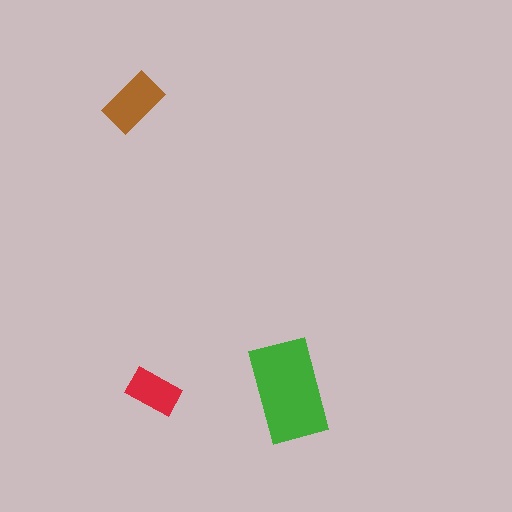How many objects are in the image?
There are 3 objects in the image.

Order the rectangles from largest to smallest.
the green one, the brown one, the red one.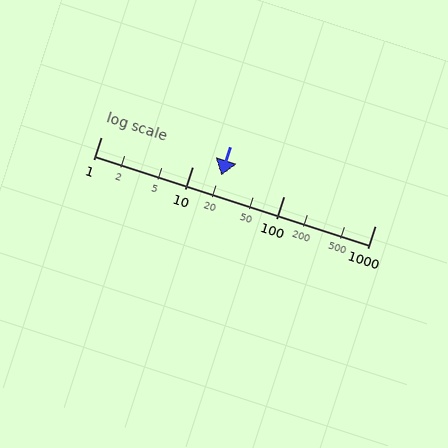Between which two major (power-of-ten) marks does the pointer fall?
The pointer is between 10 and 100.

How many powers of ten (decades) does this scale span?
The scale spans 3 decades, from 1 to 1000.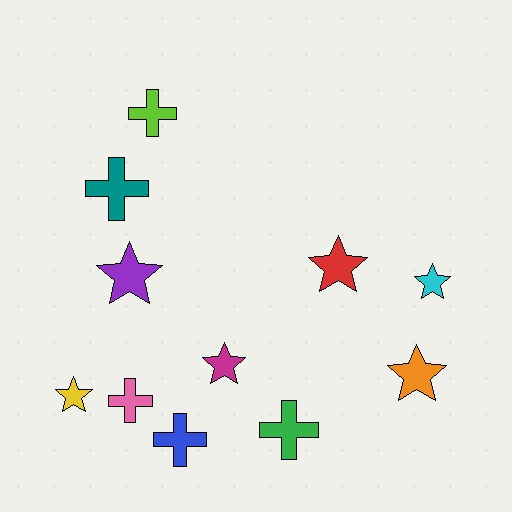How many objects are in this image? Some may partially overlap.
There are 11 objects.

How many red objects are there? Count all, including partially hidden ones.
There is 1 red object.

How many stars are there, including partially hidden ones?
There are 6 stars.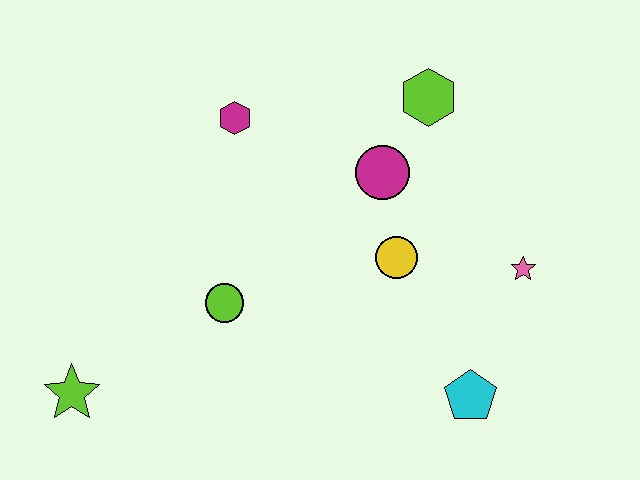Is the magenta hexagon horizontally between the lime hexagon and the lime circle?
Yes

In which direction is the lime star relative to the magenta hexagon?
The lime star is below the magenta hexagon.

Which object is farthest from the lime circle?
The pink star is farthest from the lime circle.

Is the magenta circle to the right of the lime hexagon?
No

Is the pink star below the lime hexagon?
Yes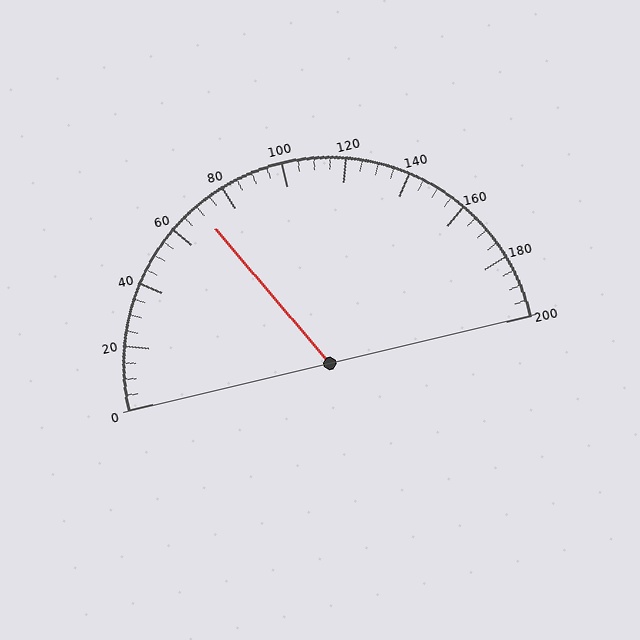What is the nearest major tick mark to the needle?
The nearest major tick mark is 80.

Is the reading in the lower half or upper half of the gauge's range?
The reading is in the lower half of the range (0 to 200).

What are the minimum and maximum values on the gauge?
The gauge ranges from 0 to 200.